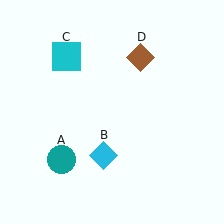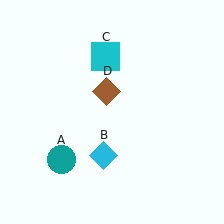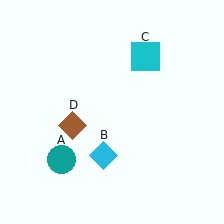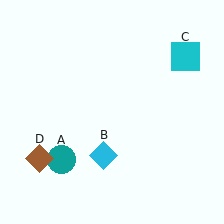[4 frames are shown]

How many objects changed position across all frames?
2 objects changed position: cyan square (object C), brown diamond (object D).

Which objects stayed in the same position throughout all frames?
Teal circle (object A) and cyan diamond (object B) remained stationary.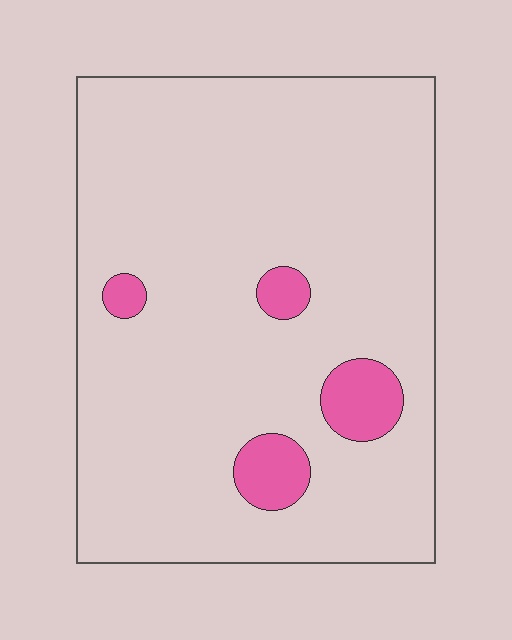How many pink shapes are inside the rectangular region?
4.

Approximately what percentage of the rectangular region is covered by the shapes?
Approximately 10%.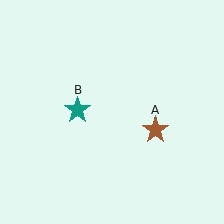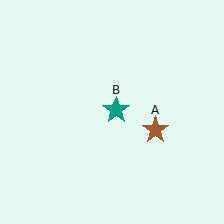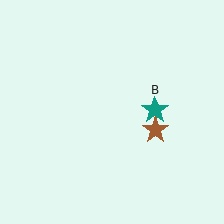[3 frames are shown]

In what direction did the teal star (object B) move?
The teal star (object B) moved right.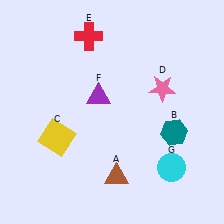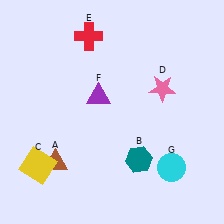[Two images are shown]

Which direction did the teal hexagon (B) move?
The teal hexagon (B) moved left.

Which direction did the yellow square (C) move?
The yellow square (C) moved down.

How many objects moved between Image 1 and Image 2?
3 objects moved between the two images.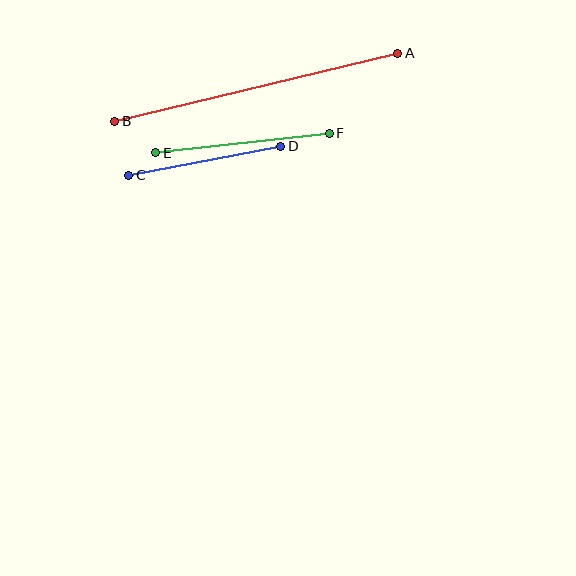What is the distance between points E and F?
The distance is approximately 174 pixels.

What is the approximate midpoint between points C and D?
The midpoint is at approximately (205, 161) pixels.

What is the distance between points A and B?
The distance is approximately 291 pixels.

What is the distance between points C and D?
The distance is approximately 155 pixels.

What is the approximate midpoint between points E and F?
The midpoint is at approximately (242, 143) pixels.